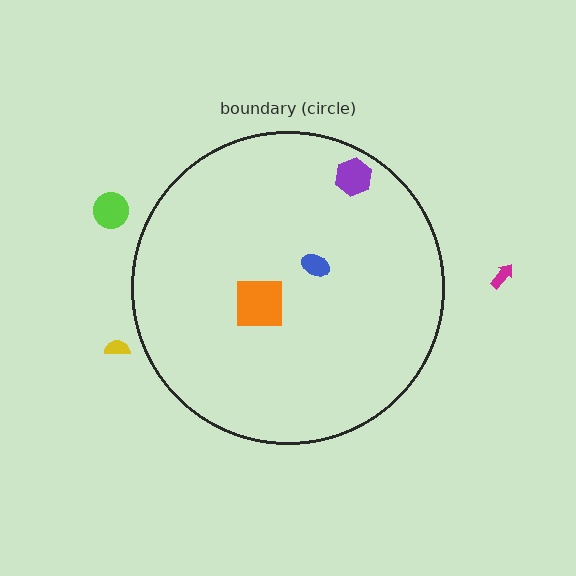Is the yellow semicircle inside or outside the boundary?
Outside.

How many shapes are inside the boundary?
3 inside, 3 outside.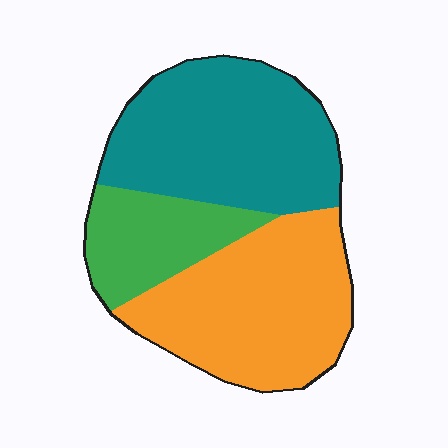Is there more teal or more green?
Teal.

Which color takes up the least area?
Green, at roughly 20%.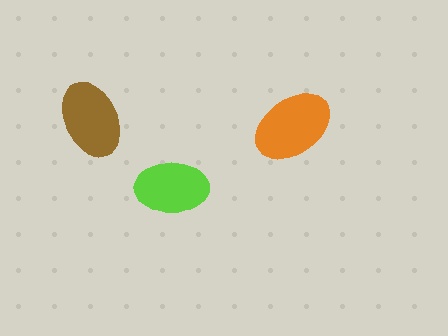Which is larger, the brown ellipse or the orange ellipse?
The orange one.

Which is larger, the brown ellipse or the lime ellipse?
The brown one.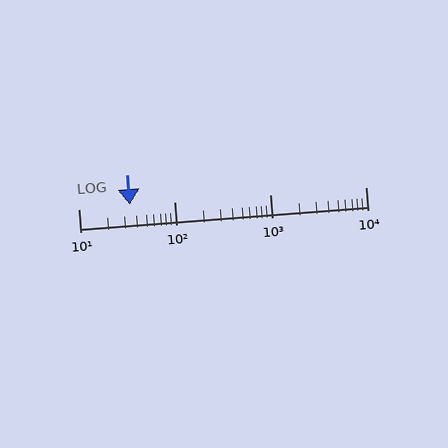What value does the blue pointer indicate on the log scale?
The pointer indicates approximately 34.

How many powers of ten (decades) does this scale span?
The scale spans 3 decades, from 10 to 10000.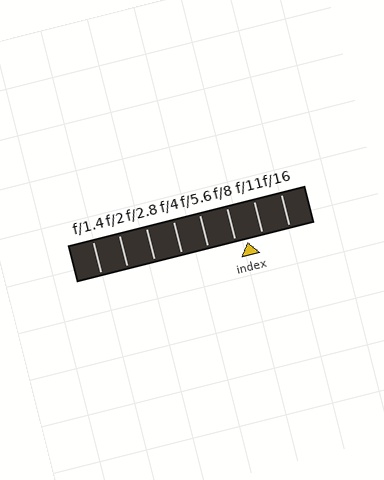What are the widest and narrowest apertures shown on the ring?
The widest aperture shown is f/1.4 and the narrowest is f/16.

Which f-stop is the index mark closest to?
The index mark is closest to f/8.